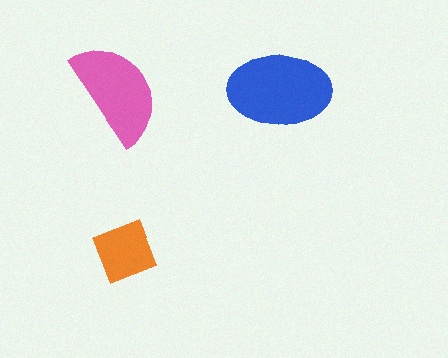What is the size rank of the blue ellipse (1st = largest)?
1st.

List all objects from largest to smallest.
The blue ellipse, the pink semicircle, the orange square.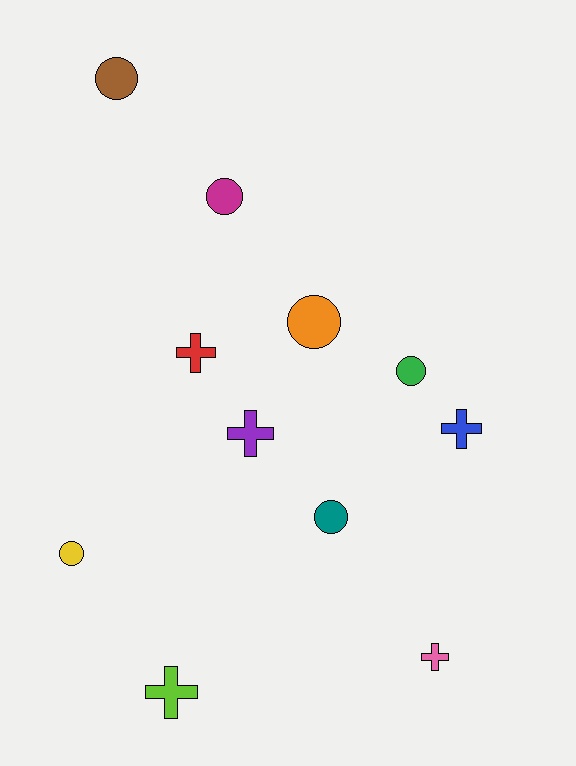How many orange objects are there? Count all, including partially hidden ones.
There is 1 orange object.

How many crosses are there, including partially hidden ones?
There are 5 crosses.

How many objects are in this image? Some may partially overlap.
There are 11 objects.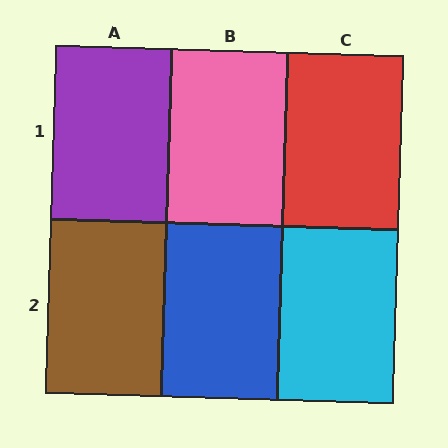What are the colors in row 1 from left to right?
Purple, pink, red.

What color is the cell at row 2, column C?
Cyan.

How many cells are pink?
1 cell is pink.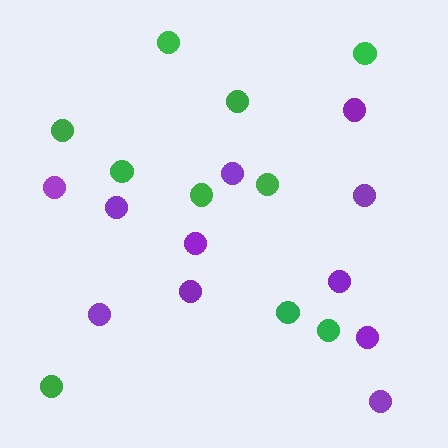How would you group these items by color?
There are 2 groups: one group of purple circles (11) and one group of green circles (10).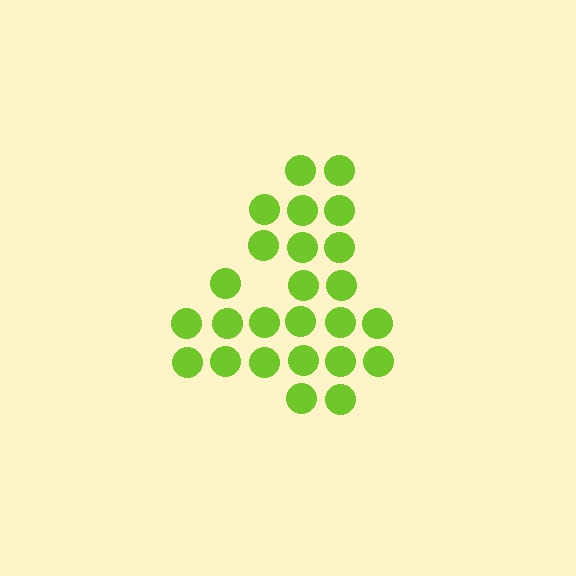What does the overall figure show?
The overall figure shows the digit 4.